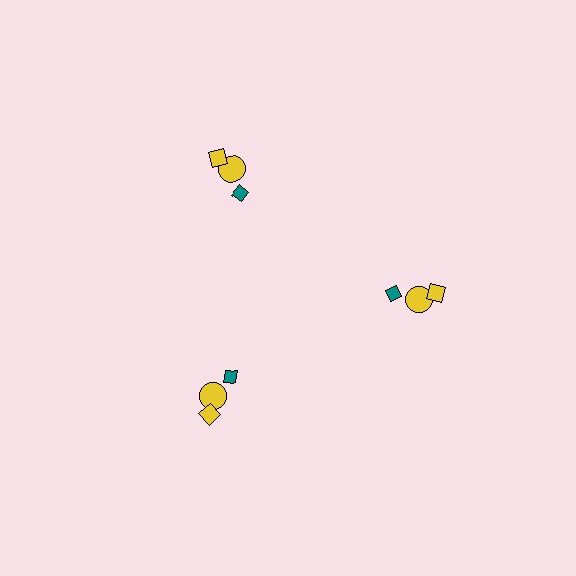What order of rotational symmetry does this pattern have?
This pattern has 3-fold rotational symmetry.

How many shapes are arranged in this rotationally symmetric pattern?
There are 9 shapes, arranged in 3 groups of 3.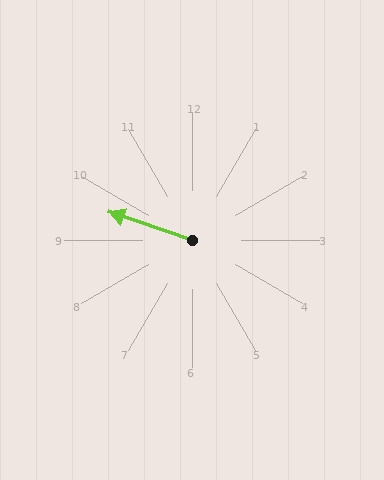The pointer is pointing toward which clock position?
Roughly 10 o'clock.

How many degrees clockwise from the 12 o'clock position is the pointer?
Approximately 289 degrees.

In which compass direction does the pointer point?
West.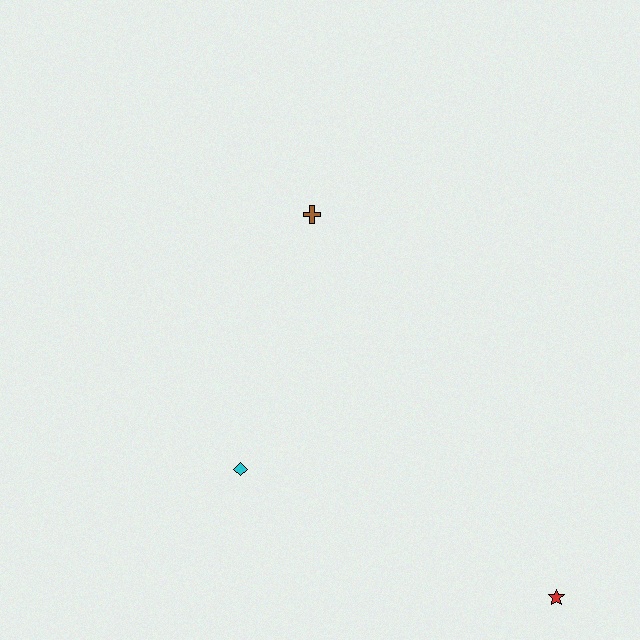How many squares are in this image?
There are no squares.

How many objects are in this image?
There are 3 objects.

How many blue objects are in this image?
There are no blue objects.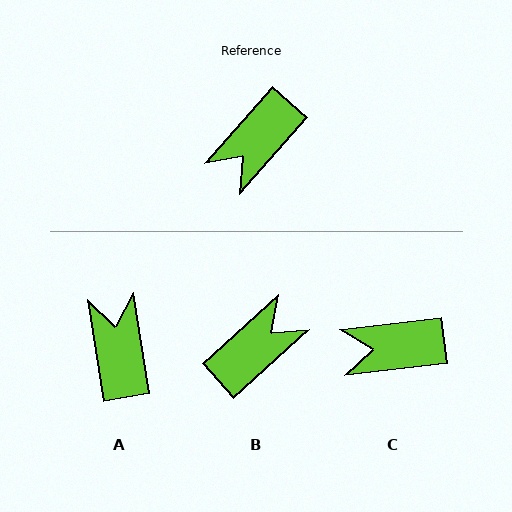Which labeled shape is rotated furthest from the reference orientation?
B, about 173 degrees away.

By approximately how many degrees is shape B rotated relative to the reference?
Approximately 173 degrees counter-clockwise.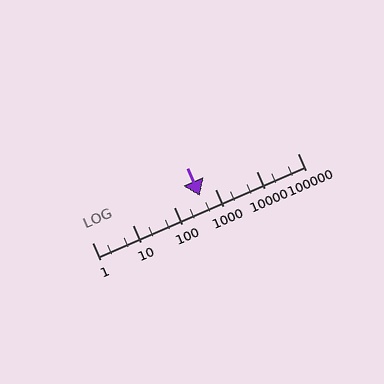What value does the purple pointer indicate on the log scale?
The pointer indicates approximately 430.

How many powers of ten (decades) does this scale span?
The scale spans 5 decades, from 1 to 100000.